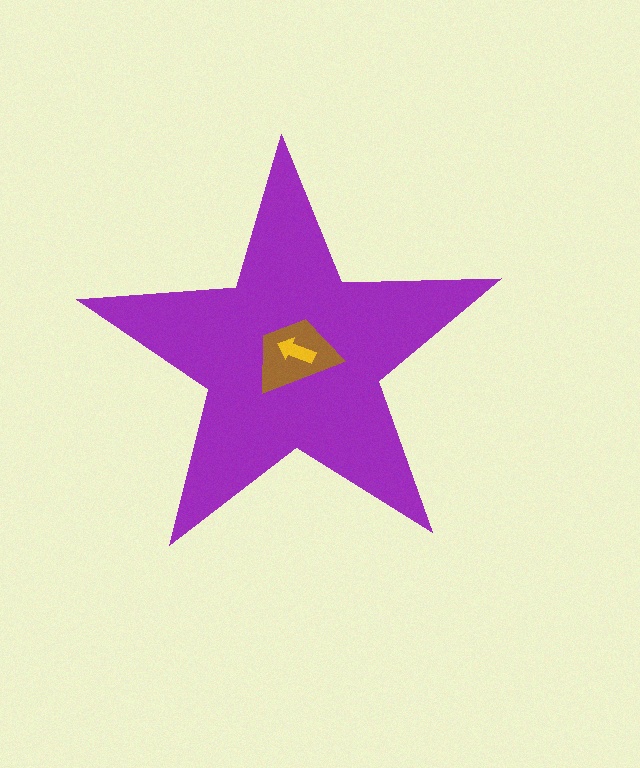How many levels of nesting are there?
3.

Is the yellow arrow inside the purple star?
Yes.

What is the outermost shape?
The purple star.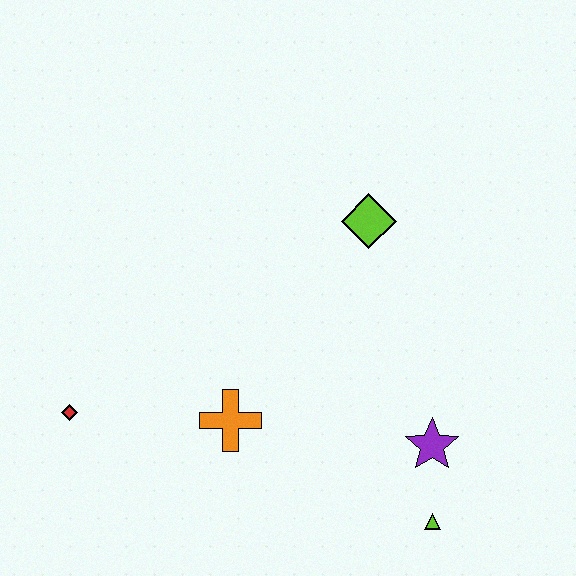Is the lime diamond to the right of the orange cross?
Yes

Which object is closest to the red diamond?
The orange cross is closest to the red diamond.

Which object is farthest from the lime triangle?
The red diamond is farthest from the lime triangle.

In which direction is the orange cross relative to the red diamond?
The orange cross is to the right of the red diamond.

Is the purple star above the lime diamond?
No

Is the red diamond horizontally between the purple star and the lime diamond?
No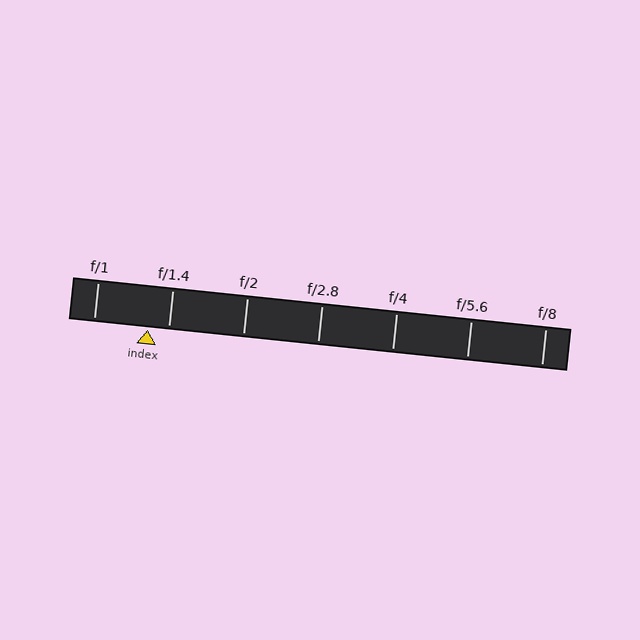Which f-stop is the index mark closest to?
The index mark is closest to f/1.4.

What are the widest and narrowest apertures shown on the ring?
The widest aperture shown is f/1 and the narrowest is f/8.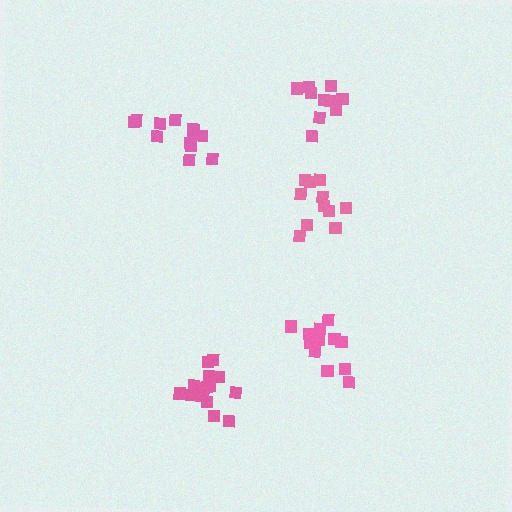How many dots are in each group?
Group 1: 14 dots, Group 2: 13 dots, Group 3: 11 dots, Group 4: 15 dots, Group 5: 10 dots (63 total).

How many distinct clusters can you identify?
There are 5 distinct clusters.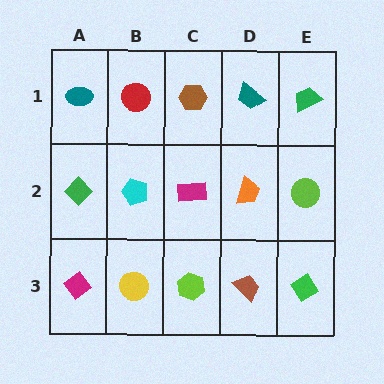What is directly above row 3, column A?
A green diamond.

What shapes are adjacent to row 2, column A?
A teal ellipse (row 1, column A), a magenta diamond (row 3, column A), a cyan pentagon (row 2, column B).